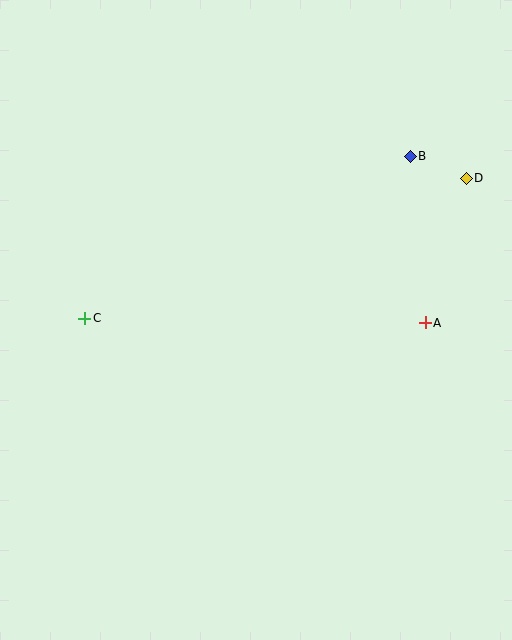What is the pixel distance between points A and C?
The distance between A and C is 340 pixels.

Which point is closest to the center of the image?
Point A at (425, 323) is closest to the center.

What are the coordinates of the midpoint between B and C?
The midpoint between B and C is at (248, 237).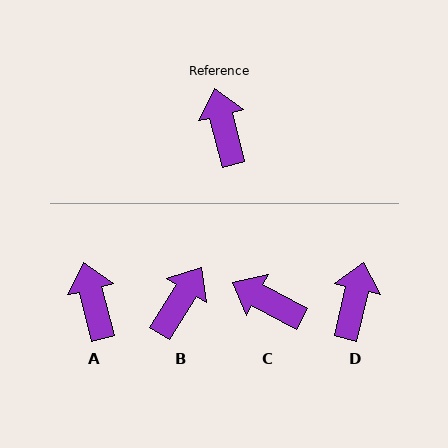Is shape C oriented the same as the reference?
No, it is off by about 48 degrees.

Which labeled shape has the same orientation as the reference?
A.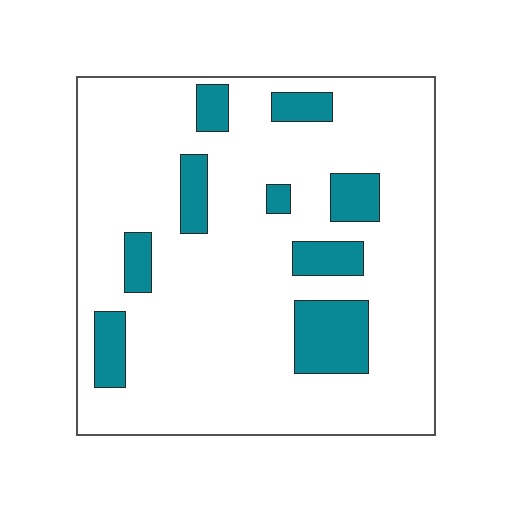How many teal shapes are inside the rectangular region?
9.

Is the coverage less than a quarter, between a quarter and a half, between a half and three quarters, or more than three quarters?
Less than a quarter.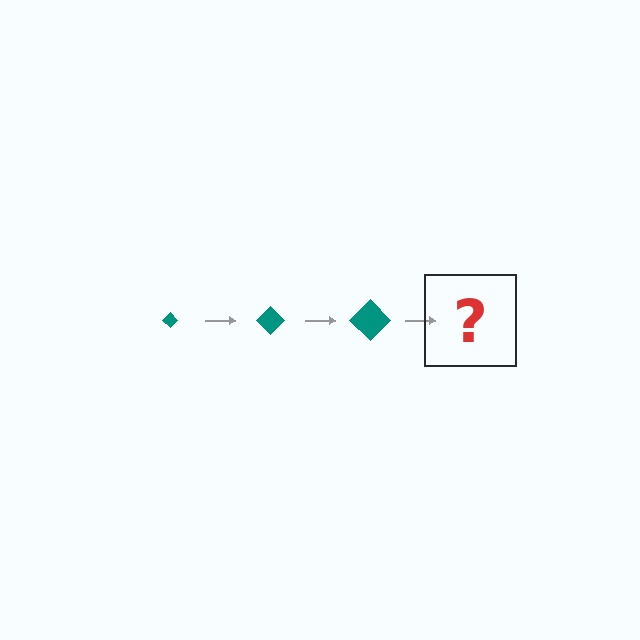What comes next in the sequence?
The next element should be a teal diamond, larger than the previous one.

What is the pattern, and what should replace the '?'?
The pattern is that the diamond gets progressively larger each step. The '?' should be a teal diamond, larger than the previous one.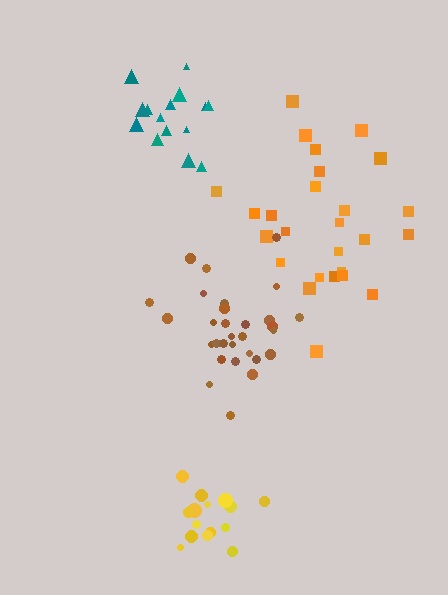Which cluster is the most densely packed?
Brown.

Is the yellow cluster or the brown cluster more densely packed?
Brown.